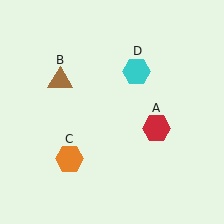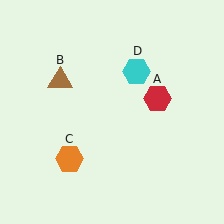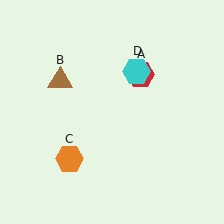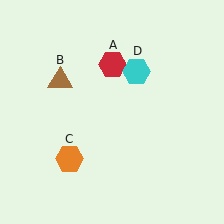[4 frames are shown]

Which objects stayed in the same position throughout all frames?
Brown triangle (object B) and orange hexagon (object C) and cyan hexagon (object D) remained stationary.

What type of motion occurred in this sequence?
The red hexagon (object A) rotated counterclockwise around the center of the scene.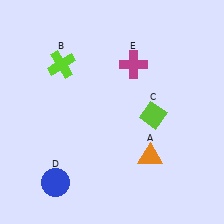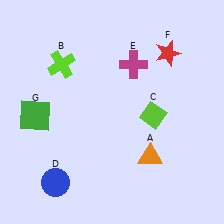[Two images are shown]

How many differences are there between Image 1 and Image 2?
There are 2 differences between the two images.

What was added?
A red star (F), a green square (G) were added in Image 2.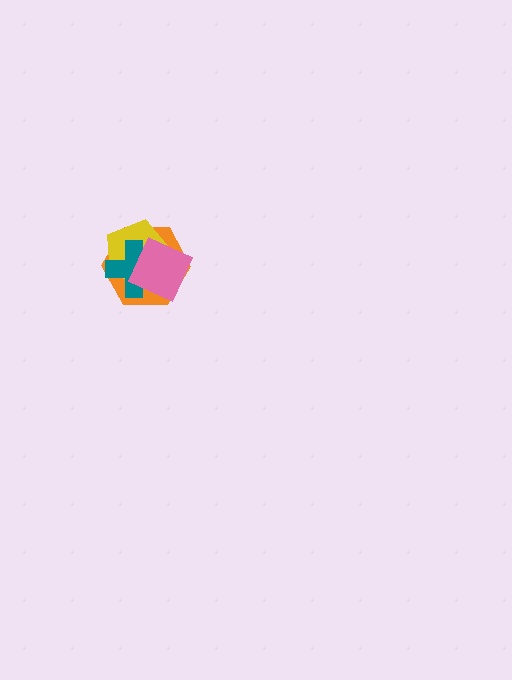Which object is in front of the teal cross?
The pink diamond is in front of the teal cross.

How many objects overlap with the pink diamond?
3 objects overlap with the pink diamond.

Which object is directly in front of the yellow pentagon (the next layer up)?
The teal cross is directly in front of the yellow pentagon.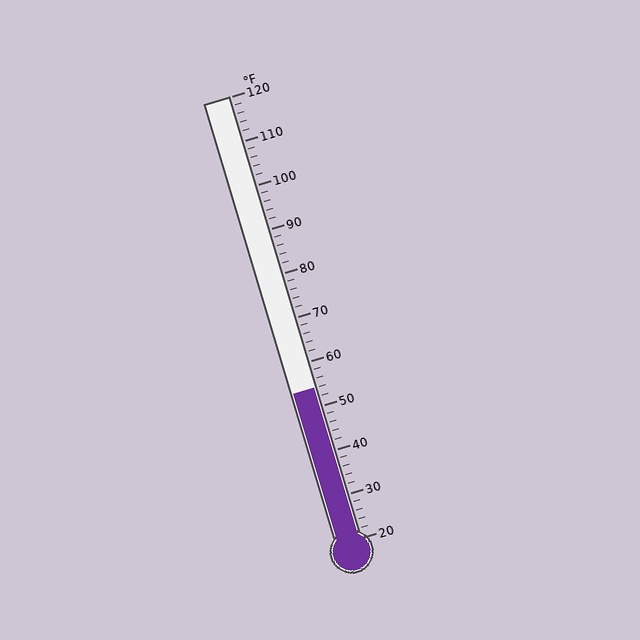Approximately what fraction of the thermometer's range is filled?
The thermometer is filled to approximately 35% of its range.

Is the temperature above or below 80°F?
The temperature is below 80°F.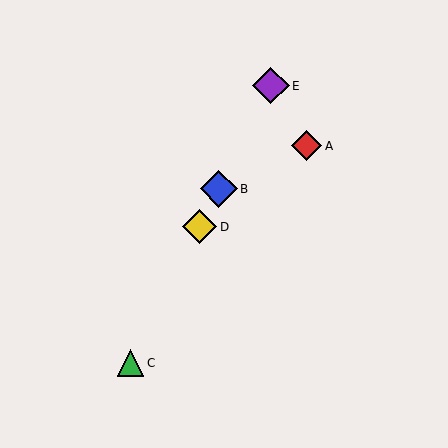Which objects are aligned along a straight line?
Objects B, C, D, E are aligned along a straight line.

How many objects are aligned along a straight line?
4 objects (B, C, D, E) are aligned along a straight line.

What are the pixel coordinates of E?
Object E is at (271, 86).